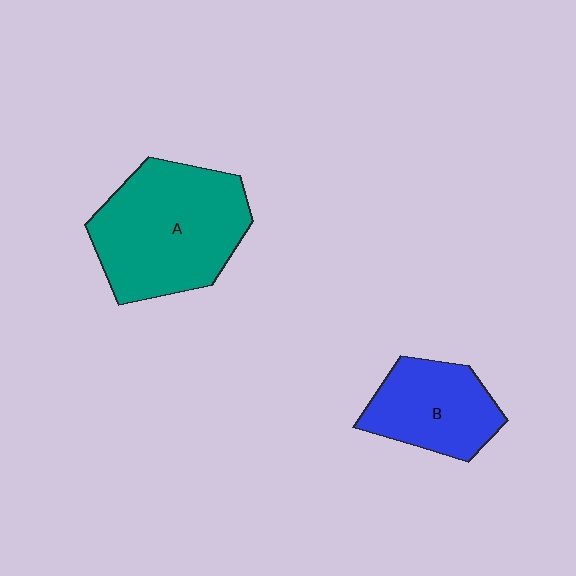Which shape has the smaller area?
Shape B (blue).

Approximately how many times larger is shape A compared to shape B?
Approximately 1.7 times.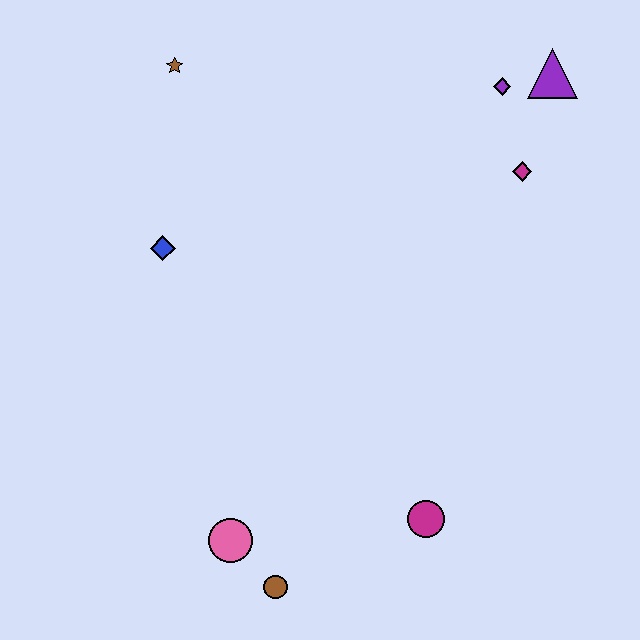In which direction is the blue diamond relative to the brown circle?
The blue diamond is above the brown circle.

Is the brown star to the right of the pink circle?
No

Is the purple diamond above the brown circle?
Yes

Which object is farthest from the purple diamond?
The brown circle is farthest from the purple diamond.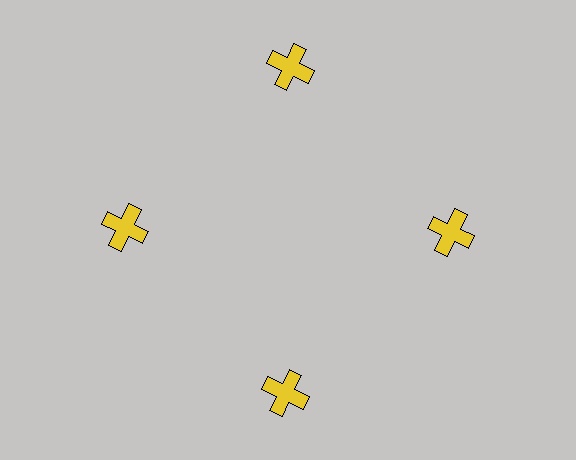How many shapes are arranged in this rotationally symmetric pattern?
There are 4 shapes, arranged in 4 groups of 1.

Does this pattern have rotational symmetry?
Yes, this pattern has 4-fold rotational symmetry. It looks the same after rotating 90 degrees around the center.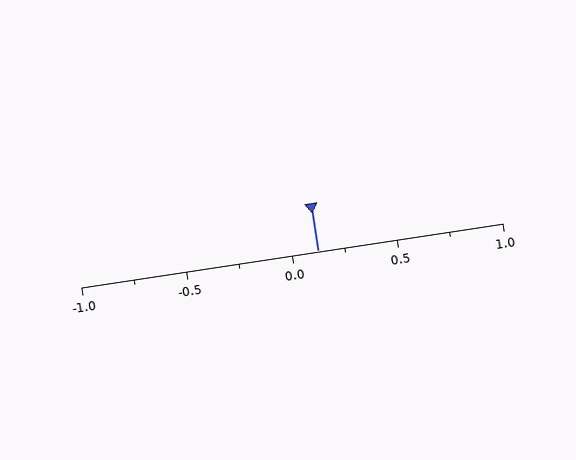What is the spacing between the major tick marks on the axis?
The major ticks are spaced 0.5 apart.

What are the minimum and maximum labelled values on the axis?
The axis runs from -1.0 to 1.0.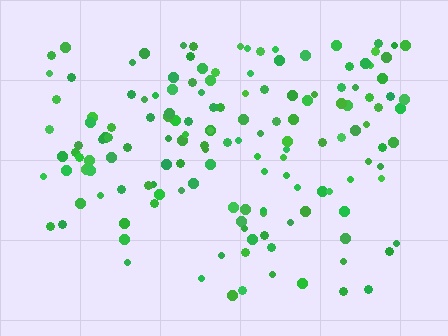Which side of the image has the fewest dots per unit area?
The bottom.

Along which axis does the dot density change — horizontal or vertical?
Vertical.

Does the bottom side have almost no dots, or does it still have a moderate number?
Still a moderate number, just noticeably fewer than the top.